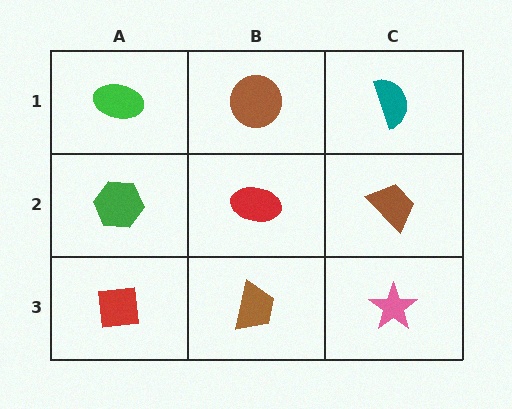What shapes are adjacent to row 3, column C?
A brown trapezoid (row 2, column C), a brown trapezoid (row 3, column B).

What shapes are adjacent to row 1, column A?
A green hexagon (row 2, column A), a brown circle (row 1, column B).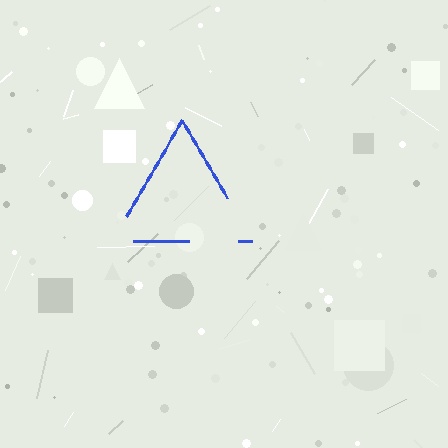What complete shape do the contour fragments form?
The contour fragments form a triangle.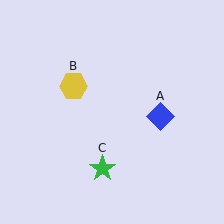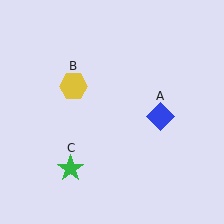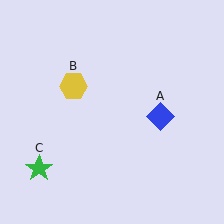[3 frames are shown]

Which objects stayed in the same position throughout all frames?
Blue diamond (object A) and yellow hexagon (object B) remained stationary.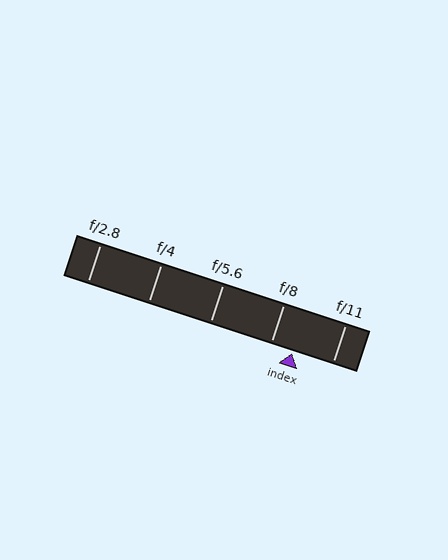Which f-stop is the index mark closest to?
The index mark is closest to f/8.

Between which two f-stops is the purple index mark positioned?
The index mark is between f/8 and f/11.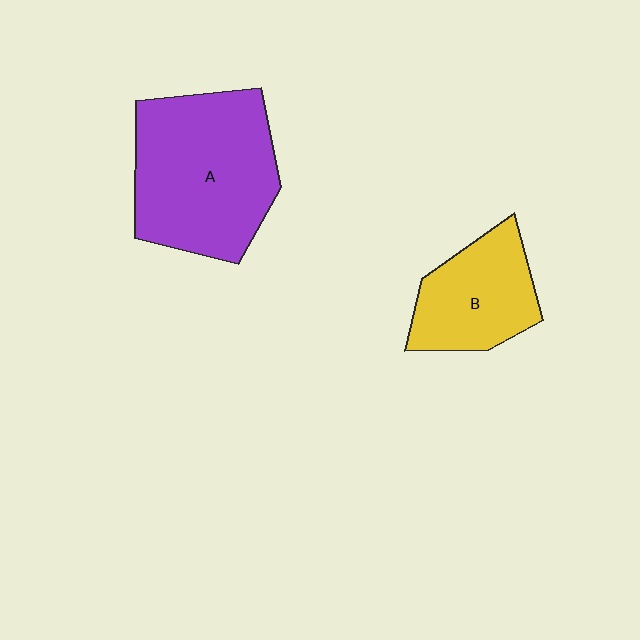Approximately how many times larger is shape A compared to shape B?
Approximately 1.7 times.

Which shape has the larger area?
Shape A (purple).